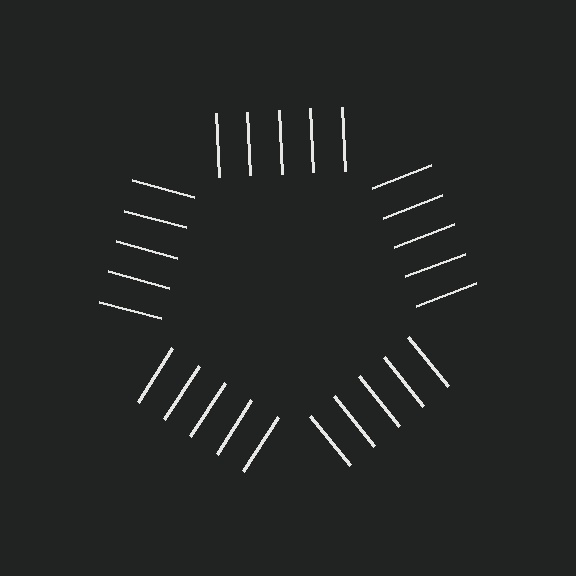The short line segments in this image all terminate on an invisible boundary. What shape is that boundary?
An illusory pentagon — the line segments terminate on its edges but no continuous stroke is drawn.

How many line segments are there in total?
25 — 5 along each of the 5 edges.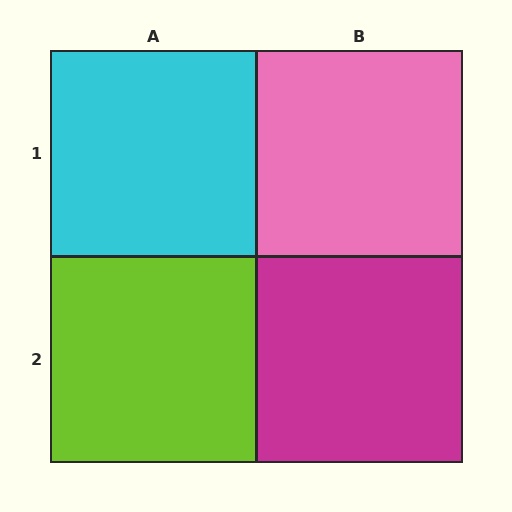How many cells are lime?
1 cell is lime.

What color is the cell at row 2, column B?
Magenta.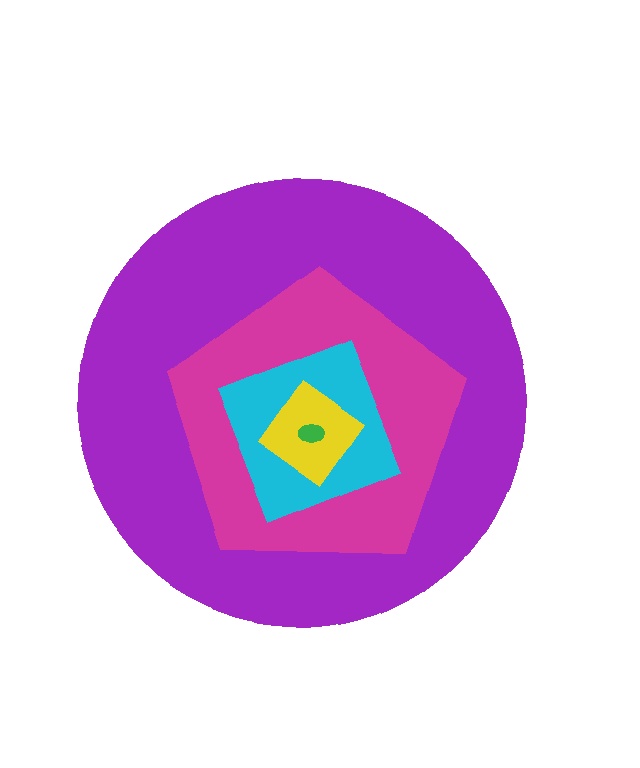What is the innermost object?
The green ellipse.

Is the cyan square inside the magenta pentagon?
Yes.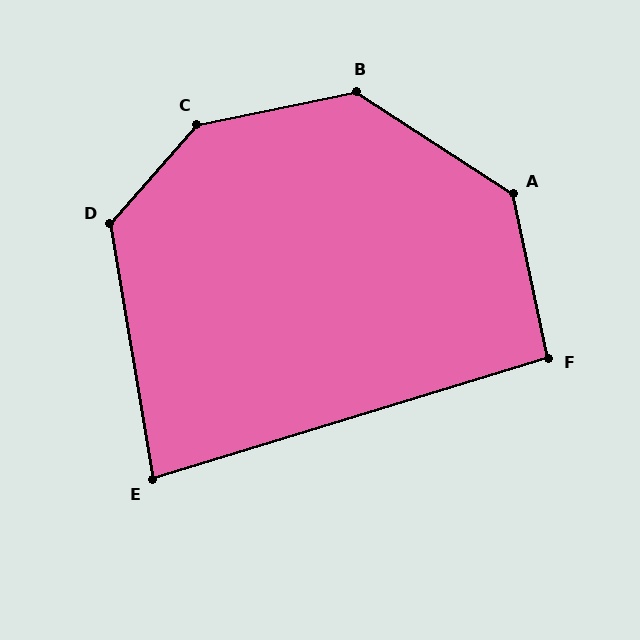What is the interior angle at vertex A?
Approximately 135 degrees (obtuse).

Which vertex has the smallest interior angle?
E, at approximately 83 degrees.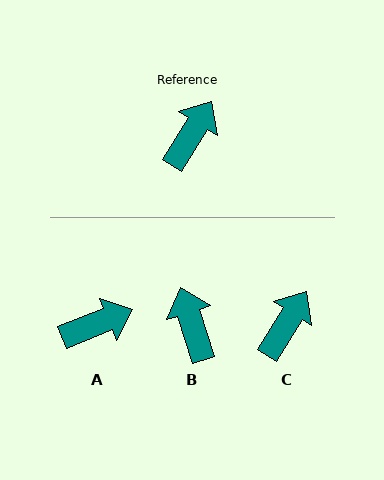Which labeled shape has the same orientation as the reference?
C.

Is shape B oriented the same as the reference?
No, it is off by about 50 degrees.